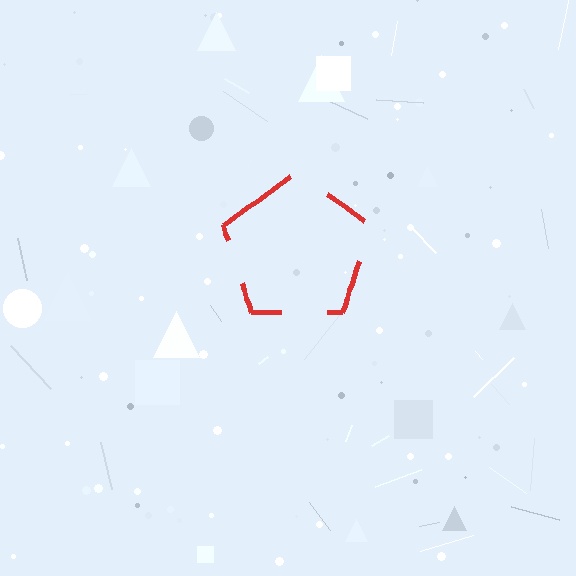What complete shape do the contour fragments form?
The contour fragments form a pentagon.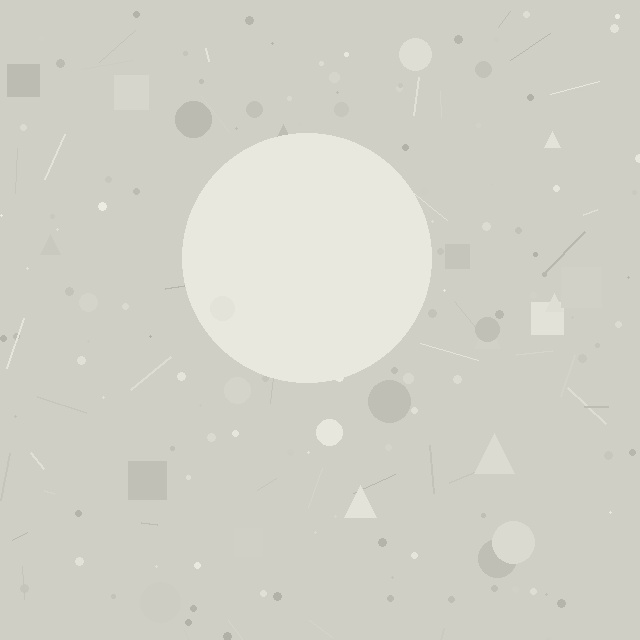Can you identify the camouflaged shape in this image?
The camouflaged shape is a circle.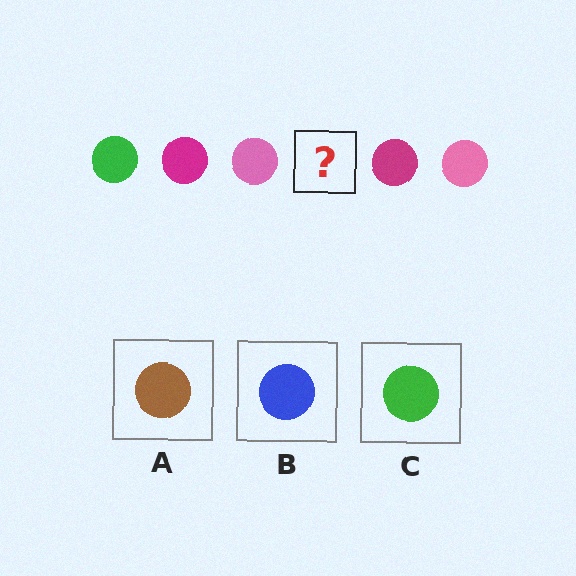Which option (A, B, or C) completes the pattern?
C.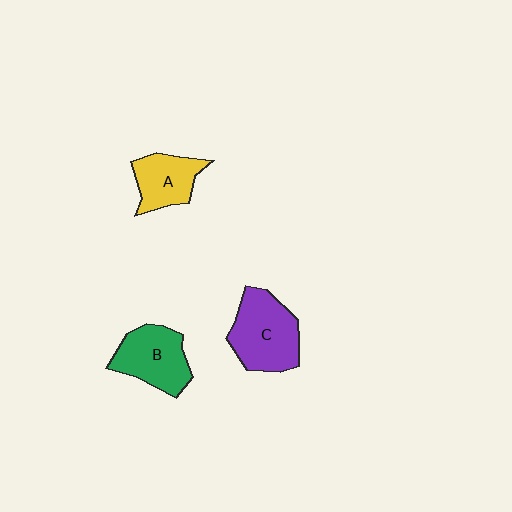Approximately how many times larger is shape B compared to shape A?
Approximately 1.2 times.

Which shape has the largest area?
Shape C (purple).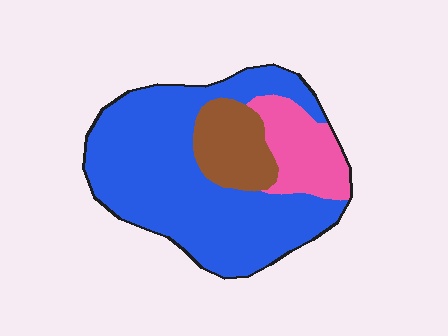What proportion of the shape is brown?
Brown covers roughly 15% of the shape.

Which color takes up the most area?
Blue, at roughly 70%.